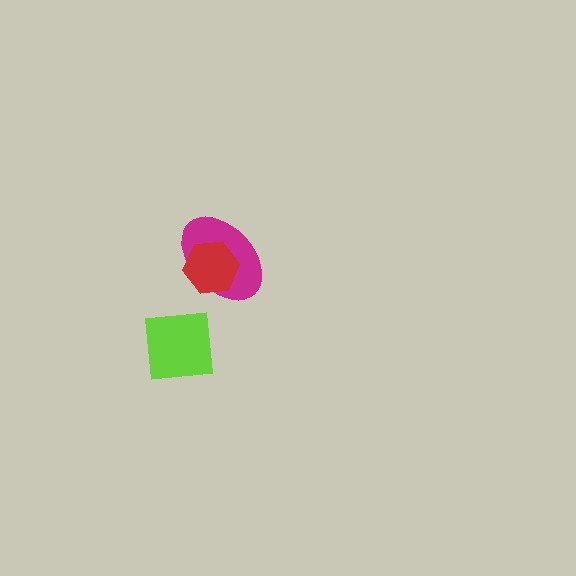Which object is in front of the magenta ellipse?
The red hexagon is in front of the magenta ellipse.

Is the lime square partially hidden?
No, no other shape covers it.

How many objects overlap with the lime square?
0 objects overlap with the lime square.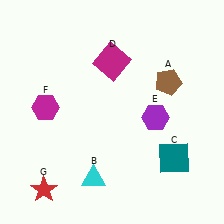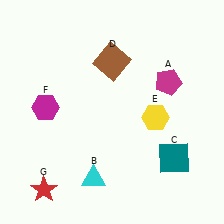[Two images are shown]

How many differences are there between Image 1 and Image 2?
There are 3 differences between the two images.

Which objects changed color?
A changed from brown to magenta. D changed from magenta to brown. E changed from purple to yellow.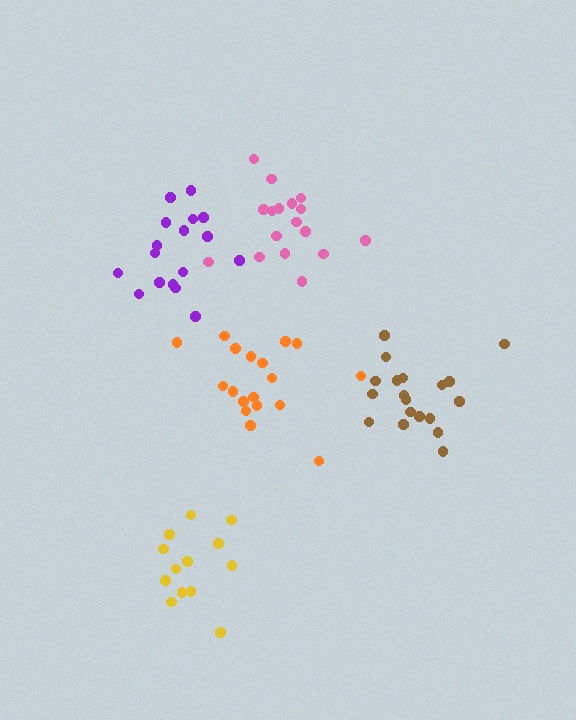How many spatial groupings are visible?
There are 5 spatial groupings.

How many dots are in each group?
Group 1: 17 dots, Group 2: 18 dots, Group 3: 13 dots, Group 4: 17 dots, Group 5: 19 dots (84 total).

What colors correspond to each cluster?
The clusters are colored: pink, orange, yellow, purple, brown.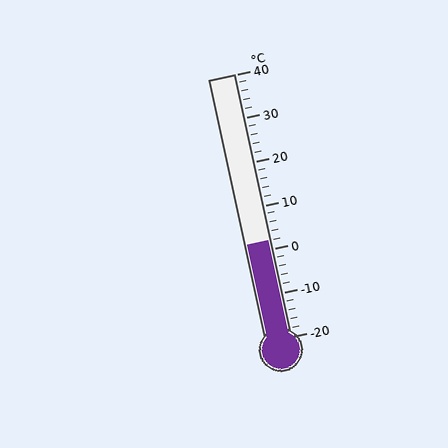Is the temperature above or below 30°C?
The temperature is below 30°C.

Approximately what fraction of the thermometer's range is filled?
The thermometer is filled to approximately 35% of its range.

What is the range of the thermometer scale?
The thermometer scale ranges from -20°C to 40°C.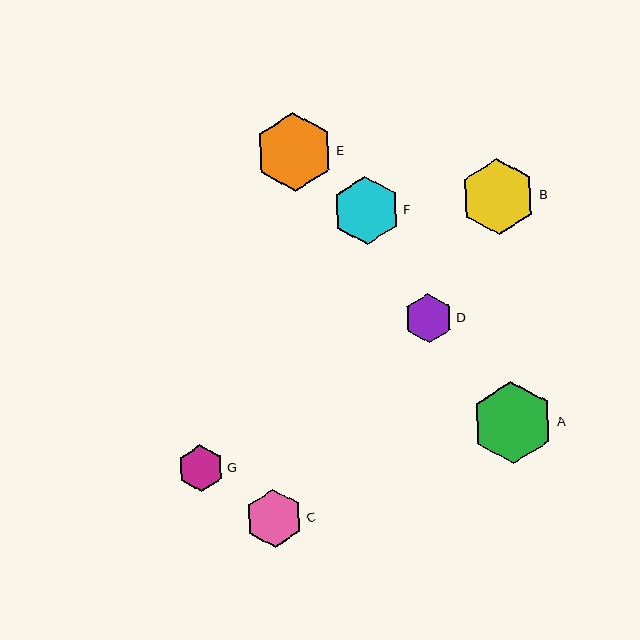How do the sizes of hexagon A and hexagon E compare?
Hexagon A and hexagon E are approximately the same size.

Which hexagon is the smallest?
Hexagon G is the smallest with a size of approximately 47 pixels.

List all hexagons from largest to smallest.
From largest to smallest: A, E, B, F, C, D, G.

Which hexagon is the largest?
Hexagon A is the largest with a size of approximately 82 pixels.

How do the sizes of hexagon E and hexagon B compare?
Hexagon E and hexagon B are approximately the same size.